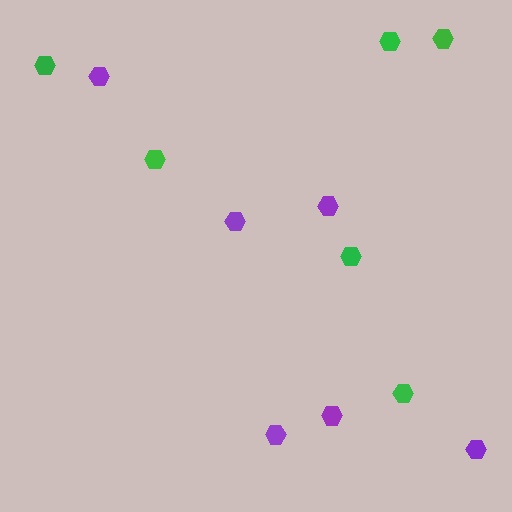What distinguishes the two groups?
There are 2 groups: one group of green hexagons (6) and one group of purple hexagons (6).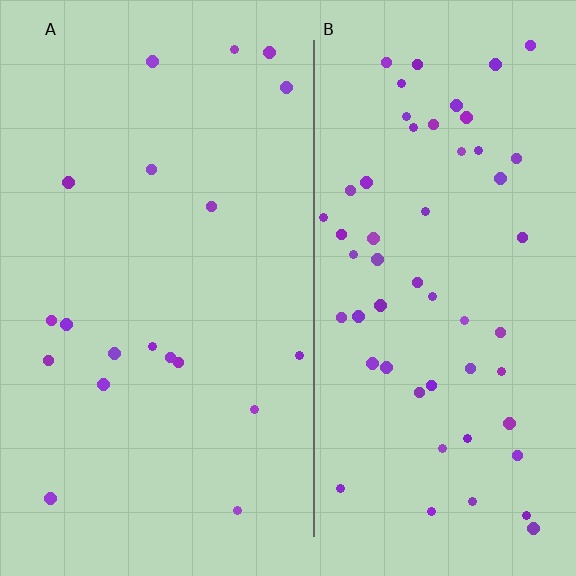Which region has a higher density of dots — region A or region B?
B (the right).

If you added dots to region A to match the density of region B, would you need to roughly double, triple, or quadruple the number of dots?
Approximately triple.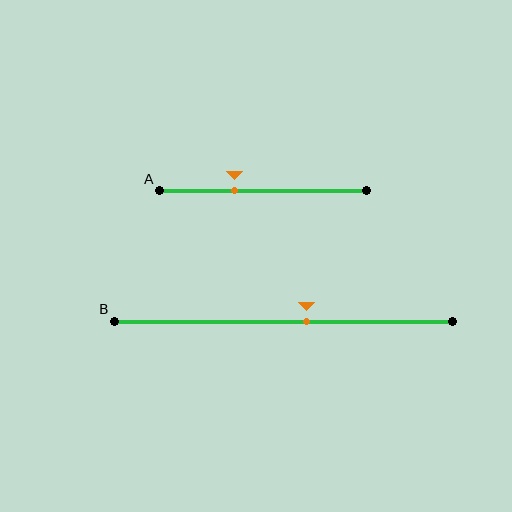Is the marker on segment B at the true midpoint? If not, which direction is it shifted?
No, the marker on segment B is shifted to the right by about 7% of the segment length.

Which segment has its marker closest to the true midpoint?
Segment B has its marker closest to the true midpoint.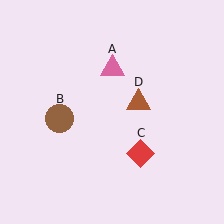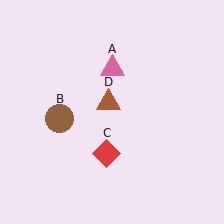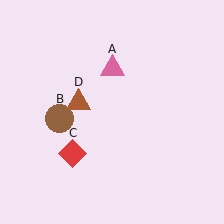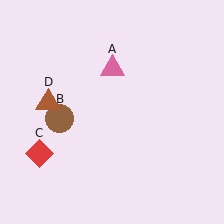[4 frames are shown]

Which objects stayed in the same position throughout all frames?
Pink triangle (object A) and brown circle (object B) remained stationary.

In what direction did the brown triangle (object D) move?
The brown triangle (object D) moved left.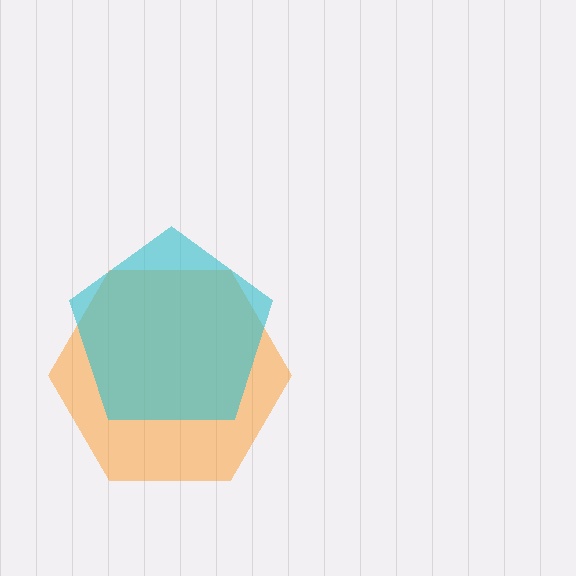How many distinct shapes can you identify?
There are 2 distinct shapes: an orange hexagon, a cyan pentagon.